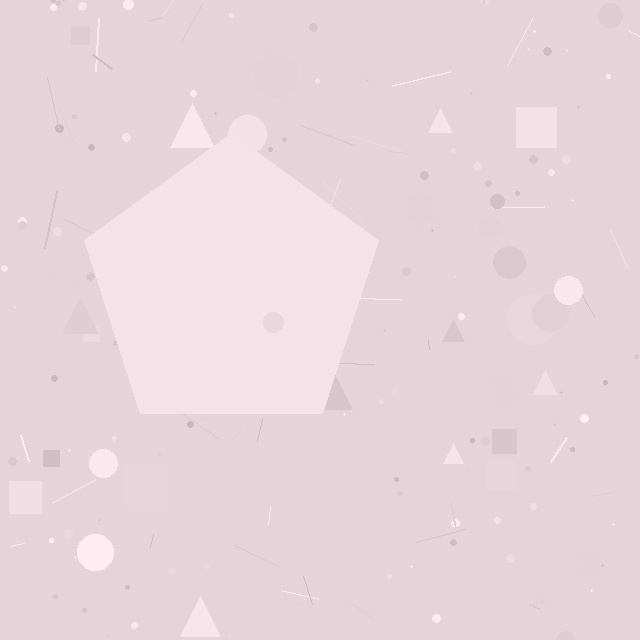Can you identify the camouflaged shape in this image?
The camouflaged shape is a pentagon.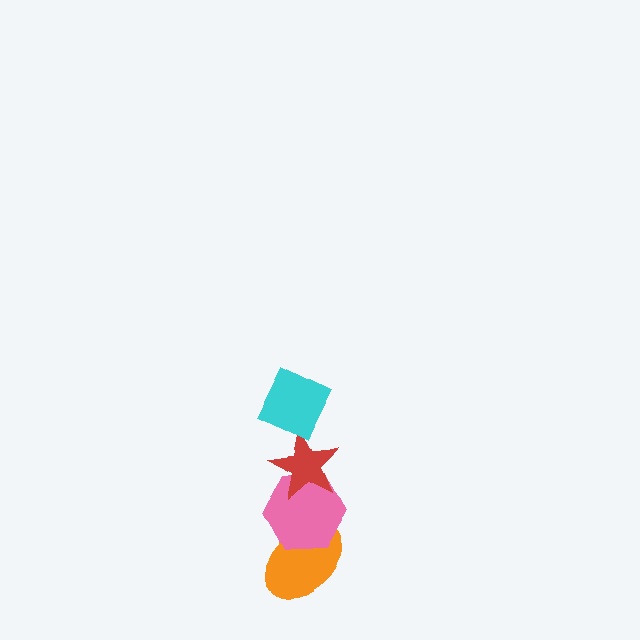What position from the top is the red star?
The red star is 2nd from the top.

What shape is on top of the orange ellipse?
The pink hexagon is on top of the orange ellipse.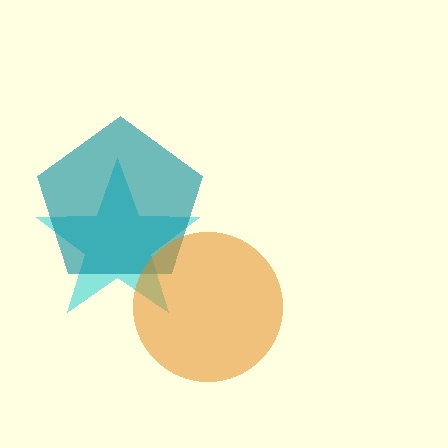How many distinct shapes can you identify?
There are 3 distinct shapes: a cyan star, a teal pentagon, an orange circle.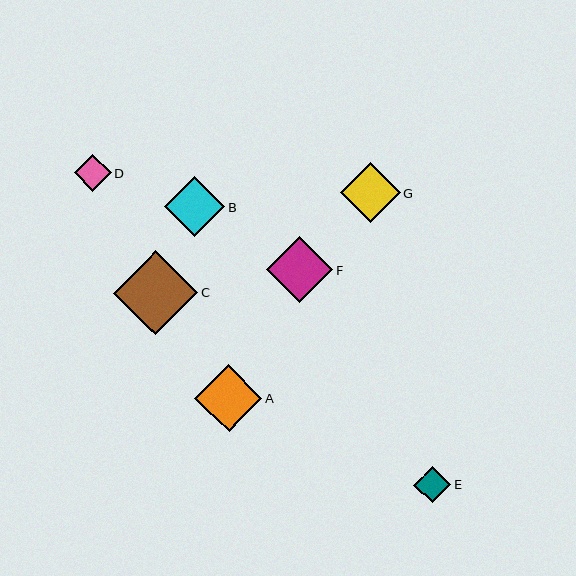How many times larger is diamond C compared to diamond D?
Diamond C is approximately 2.3 times the size of diamond D.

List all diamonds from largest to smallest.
From largest to smallest: C, A, F, B, G, E, D.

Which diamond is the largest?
Diamond C is the largest with a size of approximately 84 pixels.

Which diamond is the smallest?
Diamond D is the smallest with a size of approximately 37 pixels.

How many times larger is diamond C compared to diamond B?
Diamond C is approximately 1.4 times the size of diamond B.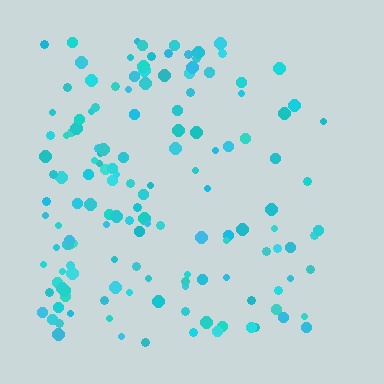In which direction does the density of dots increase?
From right to left, with the left side densest.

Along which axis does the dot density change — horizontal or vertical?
Horizontal.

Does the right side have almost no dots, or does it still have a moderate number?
Still a moderate number, just noticeably fewer than the left.